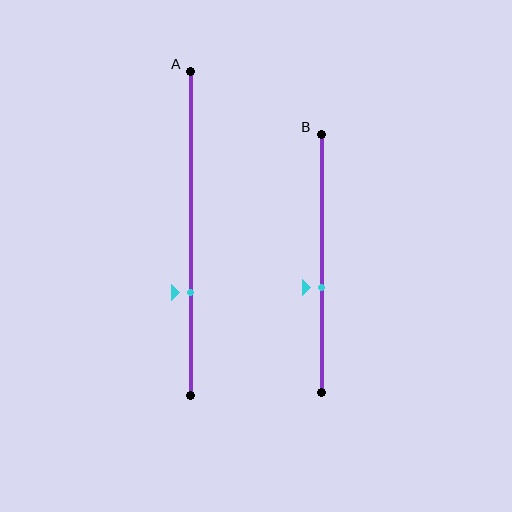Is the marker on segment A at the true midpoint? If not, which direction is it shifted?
No, the marker on segment A is shifted downward by about 18% of the segment length.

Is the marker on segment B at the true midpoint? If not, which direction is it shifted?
No, the marker on segment B is shifted downward by about 9% of the segment length.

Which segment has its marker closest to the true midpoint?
Segment B has its marker closest to the true midpoint.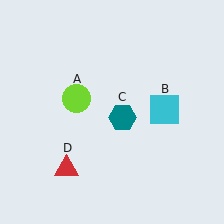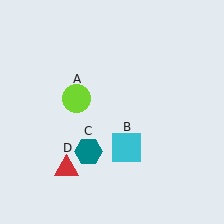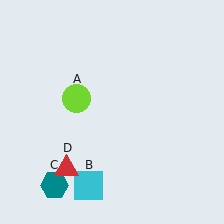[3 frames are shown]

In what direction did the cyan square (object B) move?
The cyan square (object B) moved down and to the left.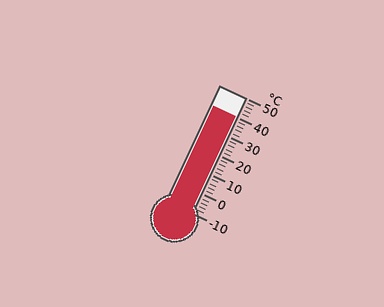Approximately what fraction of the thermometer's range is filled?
The thermometer is filled to approximately 85% of its range.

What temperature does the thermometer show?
The thermometer shows approximately 40°C.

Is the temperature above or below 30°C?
The temperature is above 30°C.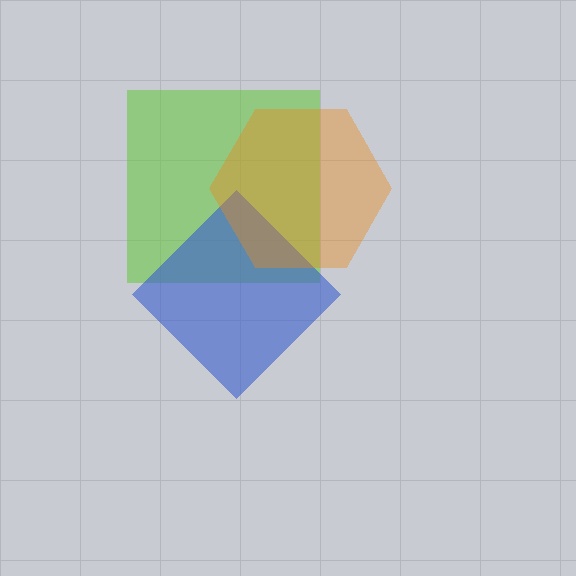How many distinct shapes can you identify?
There are 3 distinct shapes: a lime square, a blue diamond, an orange hexagon.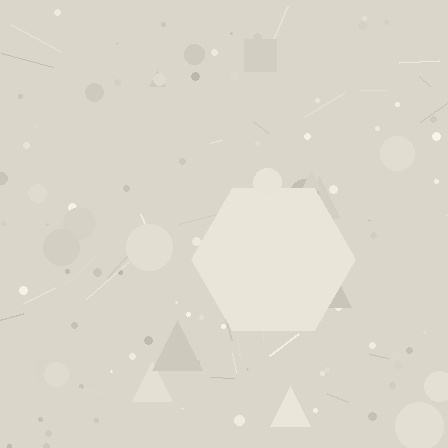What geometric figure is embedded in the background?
A hexagon is embedded in the background.